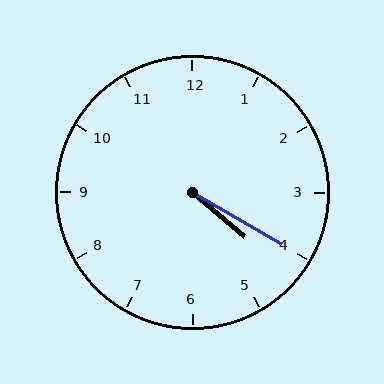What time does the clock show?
4:20.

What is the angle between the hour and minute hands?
Approximately 10 degrees.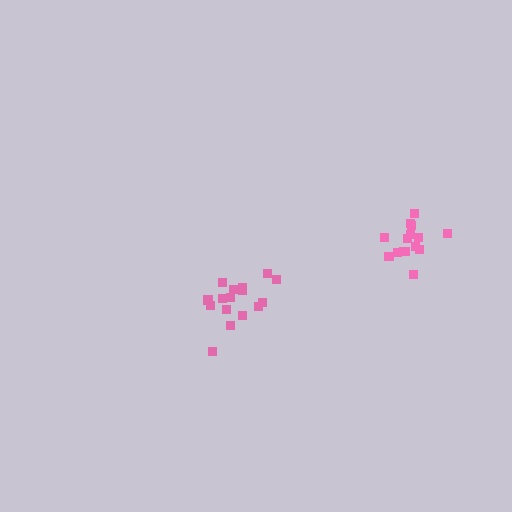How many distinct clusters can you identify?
There are 2 distinct clusters.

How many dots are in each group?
Group 1: 16 dots, Group 2: 15 dots (31 total).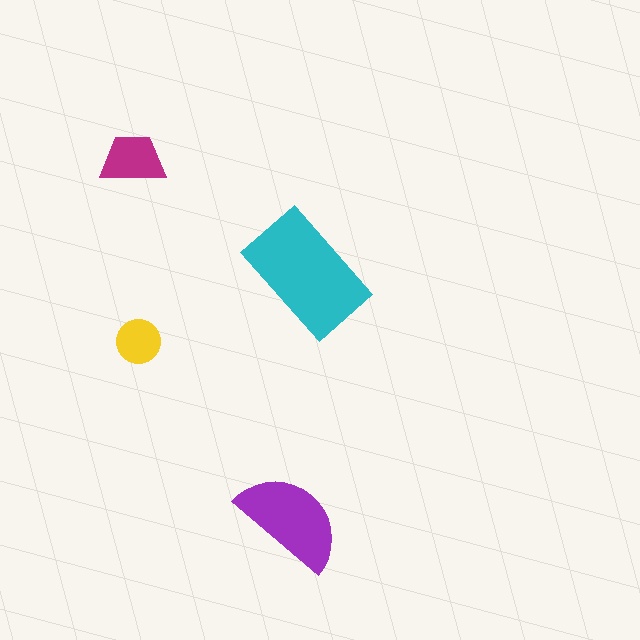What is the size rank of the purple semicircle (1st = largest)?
2nd.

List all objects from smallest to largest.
The yellow circle, the magenta trapezoid, the purple semicircle, the cyan rectangle.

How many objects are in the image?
There are 4 objects in the image.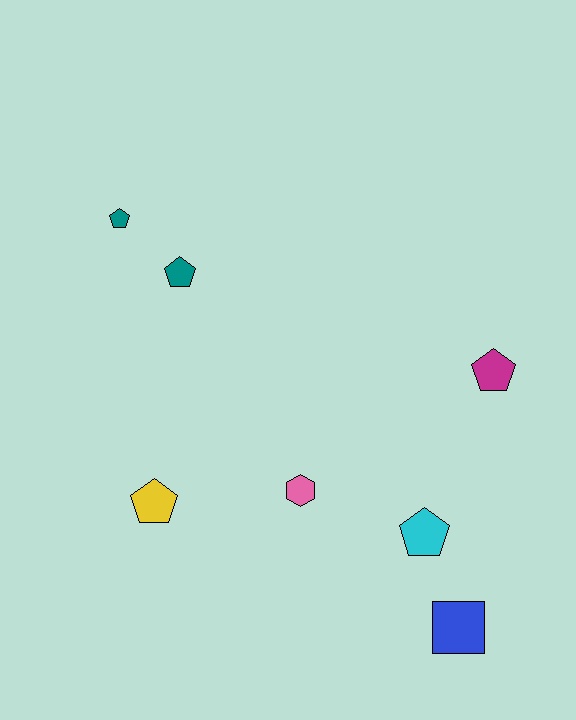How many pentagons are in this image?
There are 5 pentagons.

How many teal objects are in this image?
There are 2 teal objects.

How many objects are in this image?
There are 7 objects.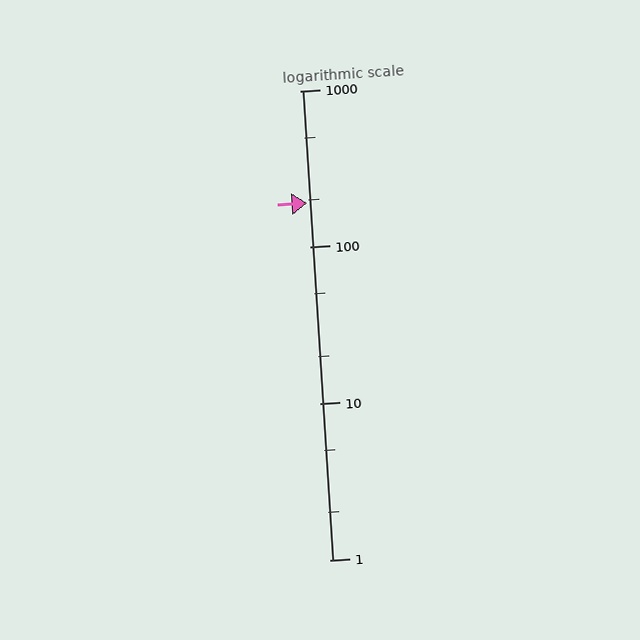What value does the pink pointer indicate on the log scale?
The pointer indicates approximately 190.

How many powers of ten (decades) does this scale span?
The scale spans 3 decades, from 1 to 1000.